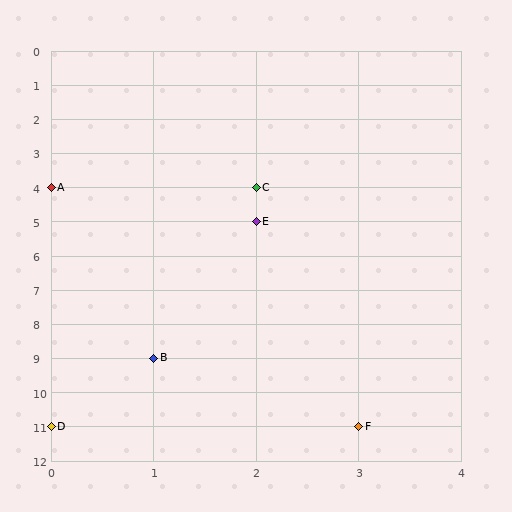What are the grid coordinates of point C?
Point C is at grid coordinates (2, 4).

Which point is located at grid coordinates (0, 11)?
Point D is at (0, 11).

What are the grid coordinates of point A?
Point A is at grid coordinates (0, 4).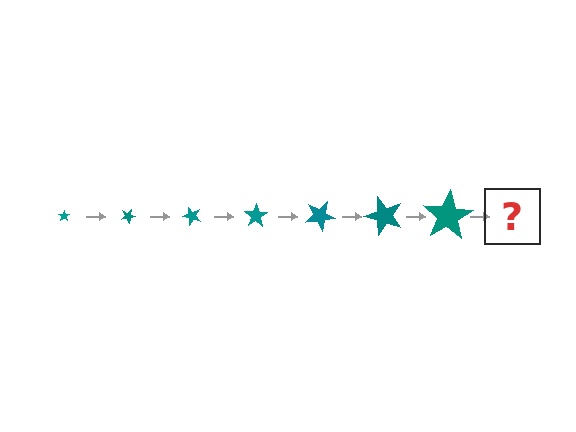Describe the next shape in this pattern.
It should be a star, larger than the previous one and rotated 175 degrees from the start.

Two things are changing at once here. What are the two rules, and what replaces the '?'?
The two rules are that the star grows larger each step and it rotates 25 degrees each step. The '?' should be a star, larger than the previous one and rotated 175 degrees from the start.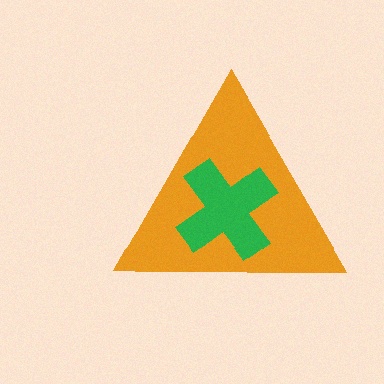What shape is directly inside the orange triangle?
The green cross.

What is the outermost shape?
The orange triangle.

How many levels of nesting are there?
2.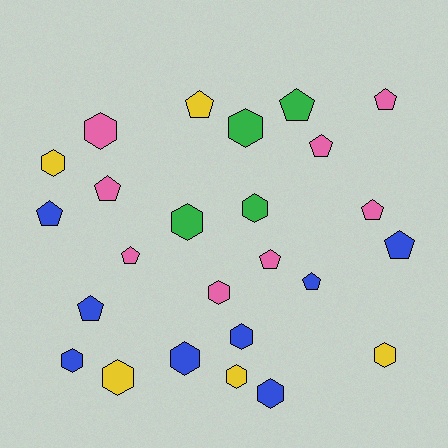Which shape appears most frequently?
Hexagon, with 13 objects.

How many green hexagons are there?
There are 3 green hexagons.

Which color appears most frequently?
Pink, with 8 objects.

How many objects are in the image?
There are 25 objects.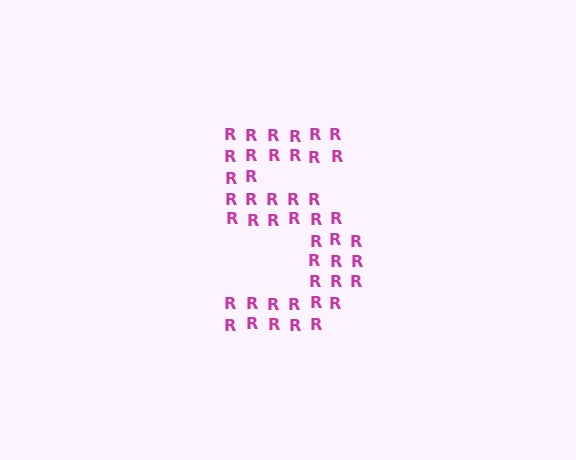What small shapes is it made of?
It is made of small letter R's.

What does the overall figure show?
The overall figure shows the digit 5.